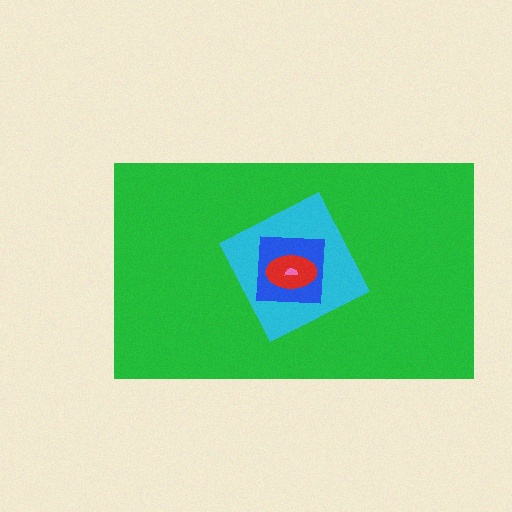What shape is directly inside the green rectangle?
The cyan square.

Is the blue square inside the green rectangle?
Yes.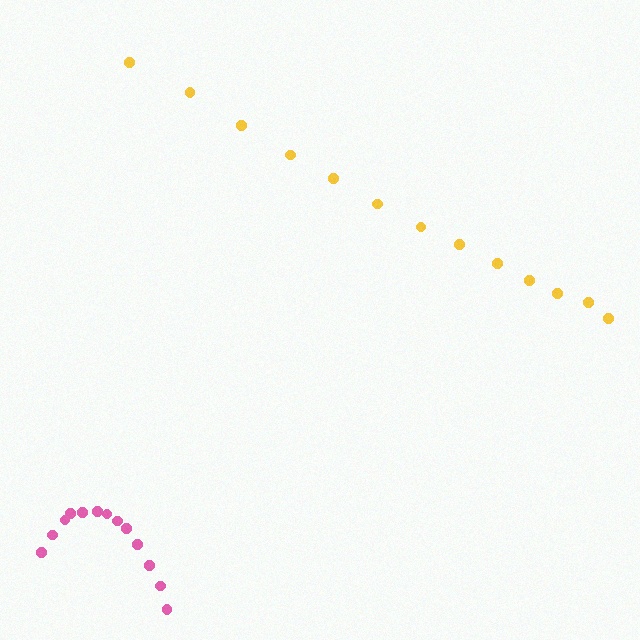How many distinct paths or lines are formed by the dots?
There are 2 distinct paths.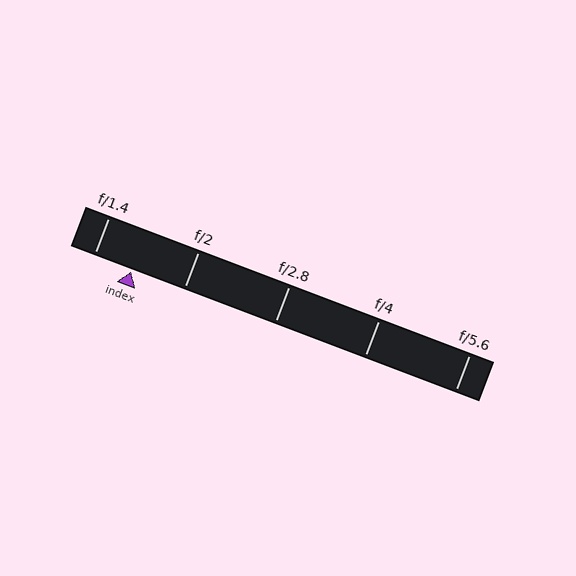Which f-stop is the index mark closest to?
The index mark is closest to f/1.4.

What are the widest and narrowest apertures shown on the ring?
The widest aperture shown is f/1.4 and the narrowest is f/5.6.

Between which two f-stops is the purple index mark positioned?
The index mark is between f/1.4 and f/2.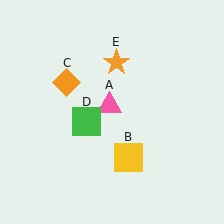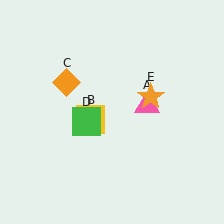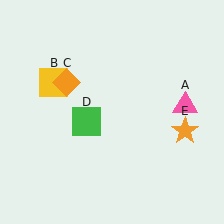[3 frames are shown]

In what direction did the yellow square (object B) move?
The yellow square (object B) moved up and to the left.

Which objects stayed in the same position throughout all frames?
Orange diamond (object C) and green square (object D) remained stationary.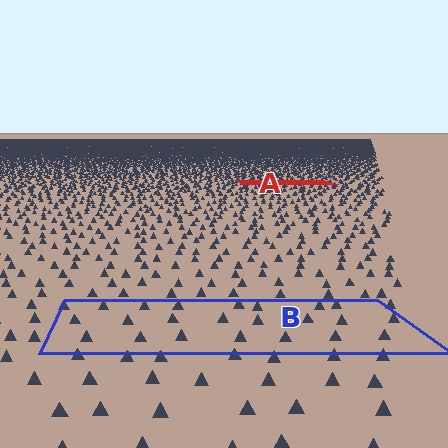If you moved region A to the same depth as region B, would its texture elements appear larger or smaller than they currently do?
They would appear larger. At a closer depth, the same texture elements are projected at a bigger on-screen size.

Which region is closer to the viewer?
Region B is closer. The texture elements there are larger and more spread out.